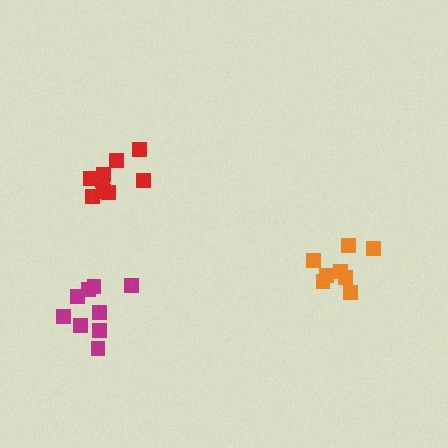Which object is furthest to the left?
The magenta cluster is leftmost.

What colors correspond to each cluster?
The clusters are colored: orange, magenta, red.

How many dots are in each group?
Group 1: 8 dots, Group 2: 9 dots, Group 3: 9 dots (26 total).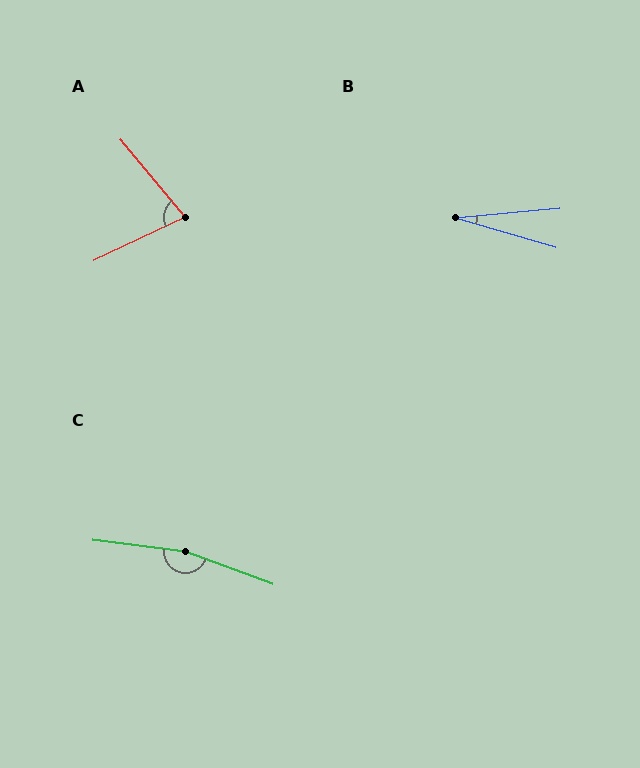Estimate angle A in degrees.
Approximately 75 degrees.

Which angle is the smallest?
B, at approximately 21 degrees.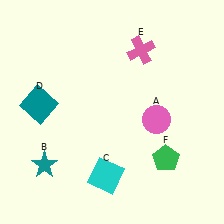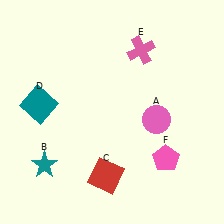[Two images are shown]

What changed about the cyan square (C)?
In Image 1, C is cyan. In Image 2, it changed to red.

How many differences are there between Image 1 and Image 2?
There are 2 differences between the two images.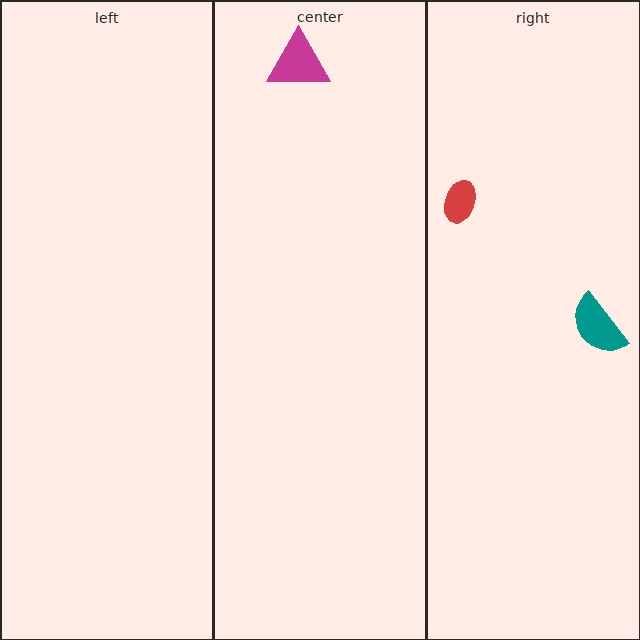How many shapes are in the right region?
2.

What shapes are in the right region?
The teal semicircle, the red ellipse.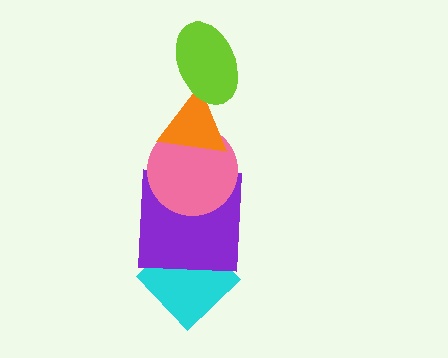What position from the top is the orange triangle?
The orange triangle is 2nd from the top.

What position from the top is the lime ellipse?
The lime ellipse is 1st from the top.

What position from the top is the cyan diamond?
The cyan diamond is 5th from the top.